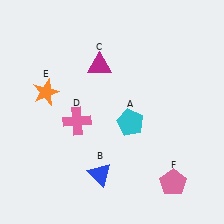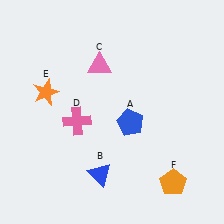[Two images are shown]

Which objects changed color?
A changed from cyan to blue. C changed from magenta to pink. F changed from pink to orange.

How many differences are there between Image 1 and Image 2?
There are 3 differences between the two images.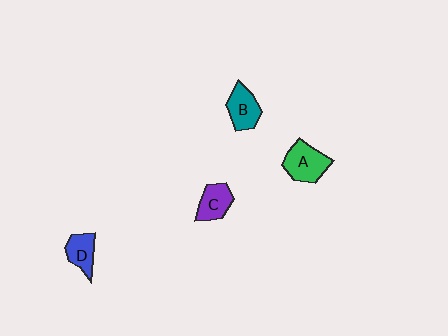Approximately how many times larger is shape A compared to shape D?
Approximately 1.4 times.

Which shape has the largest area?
Shape A (green).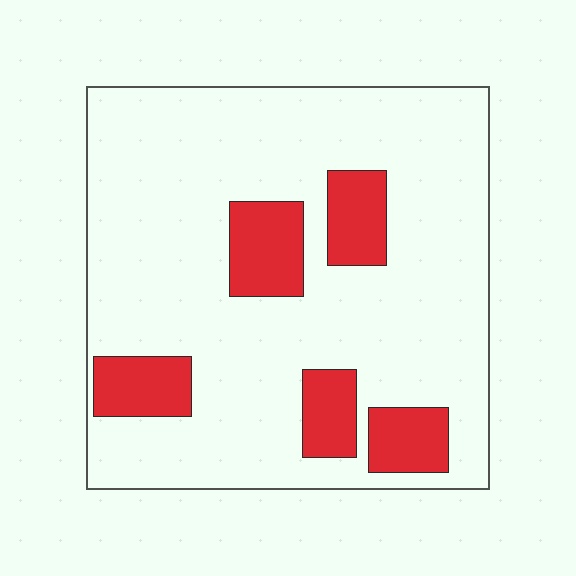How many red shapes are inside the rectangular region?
5.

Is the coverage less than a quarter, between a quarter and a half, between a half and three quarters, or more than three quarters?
Less than a quarter.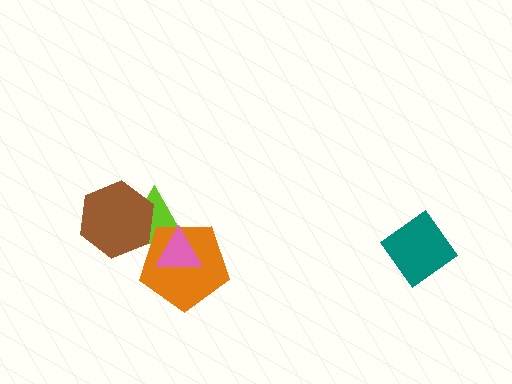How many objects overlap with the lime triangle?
3 objects overlap with the lime triangle.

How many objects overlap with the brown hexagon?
1 object overlaps with the brown hexagon.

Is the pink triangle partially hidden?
No, no other shape covers it.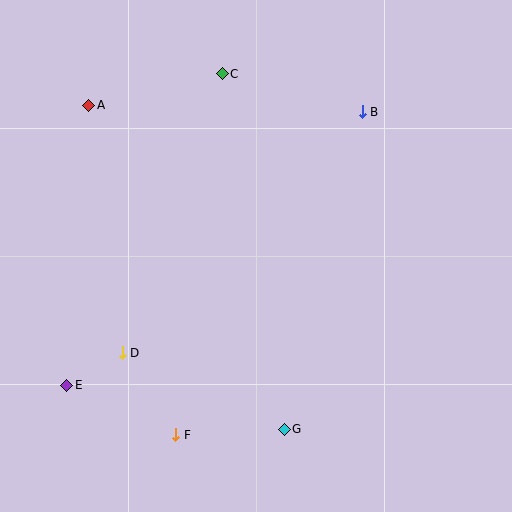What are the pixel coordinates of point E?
Point E is at (67, 385).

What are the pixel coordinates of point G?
Point G is at (284, 429).